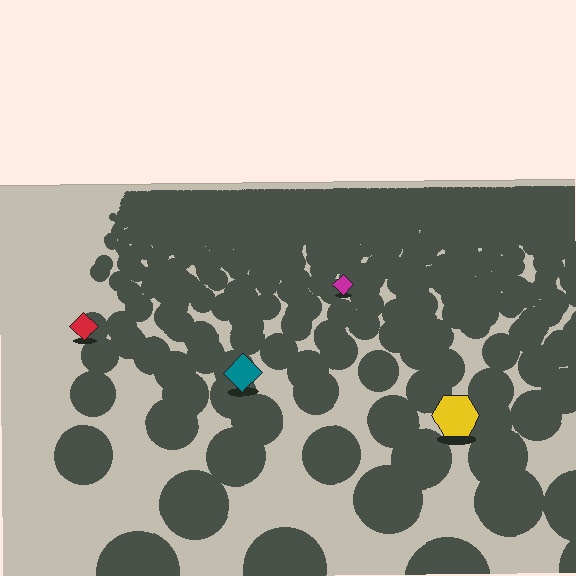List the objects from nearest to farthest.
From nearest to farthest: the yellow hexagon, the teal diamond, the red diamond, the magenta diamond.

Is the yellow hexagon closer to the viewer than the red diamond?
Yes. The yellow hexagon is closer — you can tell from the texture gradient: the ground texture is coarser near it.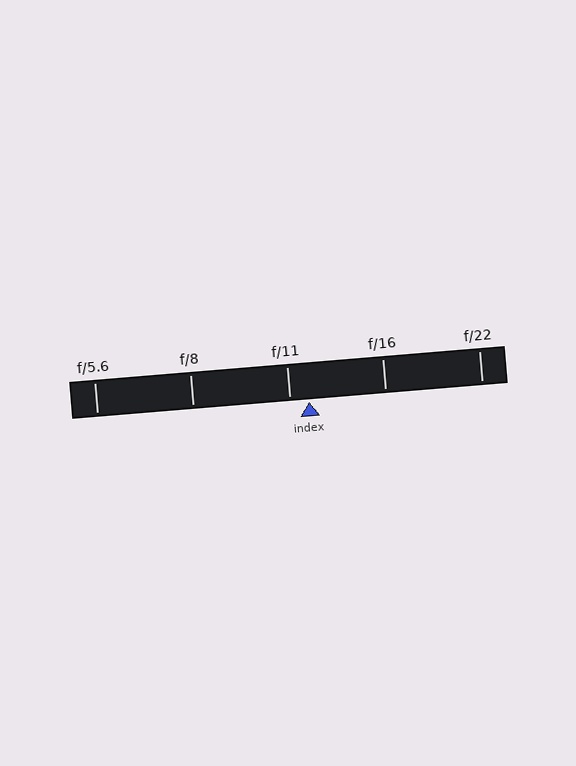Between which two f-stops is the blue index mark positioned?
The index mark is between f/11 and f/16.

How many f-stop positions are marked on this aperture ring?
There are 5 f-stop positions marked.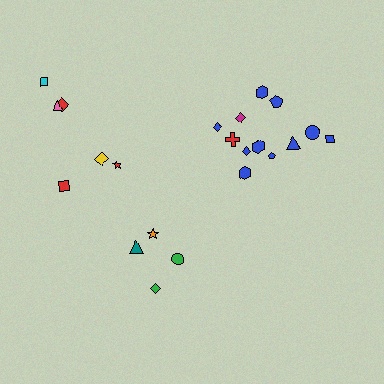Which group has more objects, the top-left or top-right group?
The top-right group.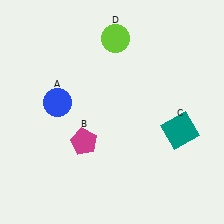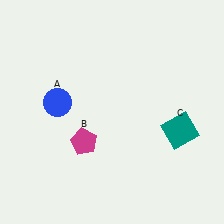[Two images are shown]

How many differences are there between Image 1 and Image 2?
There is 1 difference between the two images.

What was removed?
The lime circle (D) was removed in Image 2.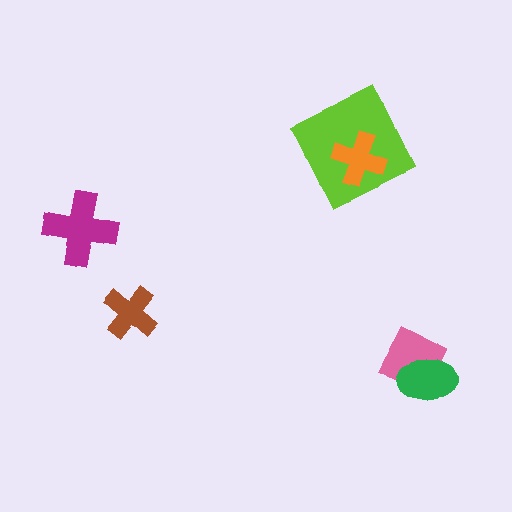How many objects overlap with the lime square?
1 object overlaps with the lime square.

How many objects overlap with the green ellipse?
1 object overlaps with the green ellipse.